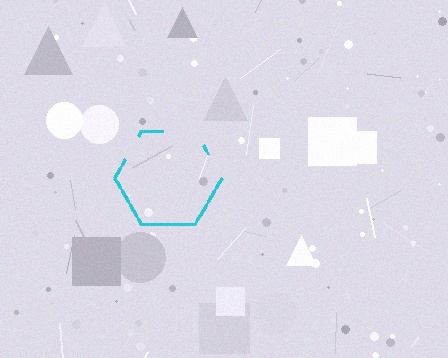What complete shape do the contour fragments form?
The contour fragments form a hexagon.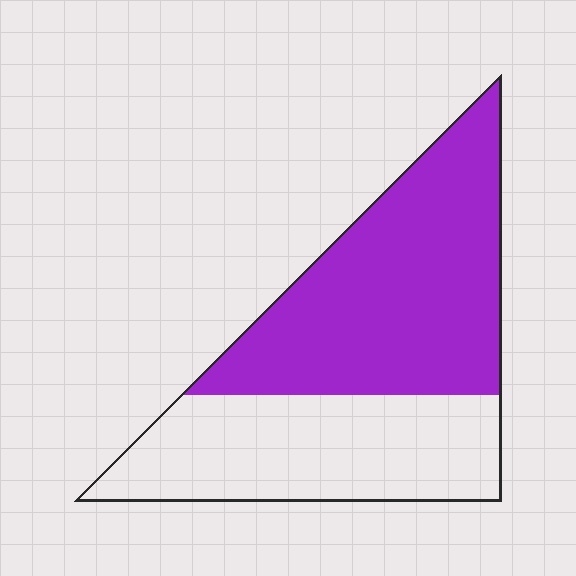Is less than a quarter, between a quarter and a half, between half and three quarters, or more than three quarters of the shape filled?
Between half and three quarters.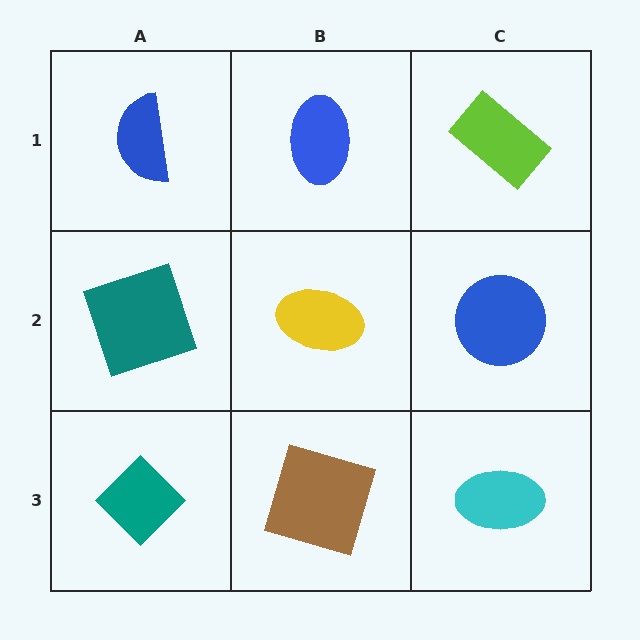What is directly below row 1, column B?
A yellow ellipse.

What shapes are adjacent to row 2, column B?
A blue ellipse (row 1, column B), a brown square (row 3, column B), a teal square (row 2, column A), a blue circle (row 2, column C).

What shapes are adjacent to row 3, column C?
A blue circle (row 2, column C), a brown square (row 3, column B).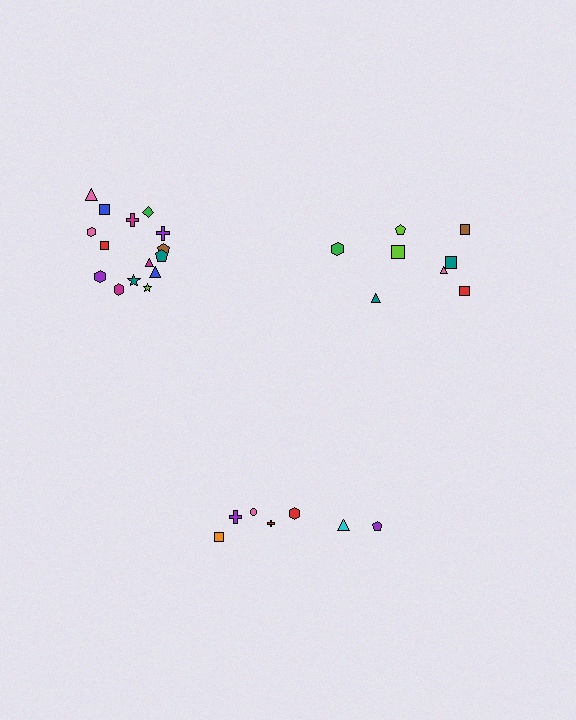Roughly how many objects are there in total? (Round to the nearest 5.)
Roughly 30 objects in total.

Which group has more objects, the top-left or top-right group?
The top-left group.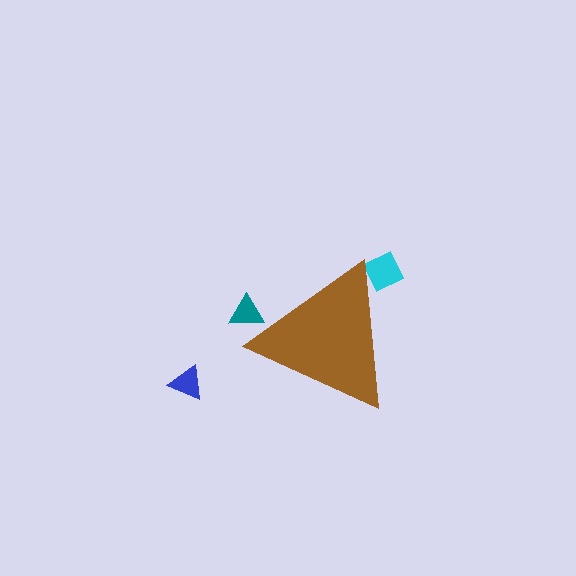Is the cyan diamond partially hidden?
Yes, the cyan diamond is partially hidden behind the brown triangle.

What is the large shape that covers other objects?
A brown triangle.